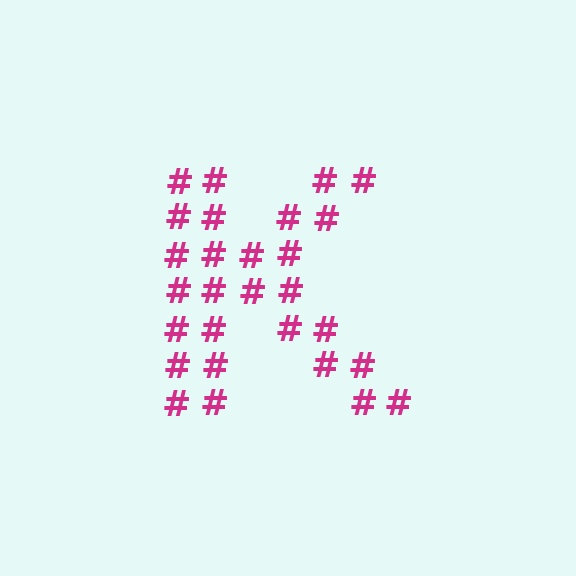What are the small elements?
The small elements are hash symbols.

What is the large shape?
The large shape is the letter K.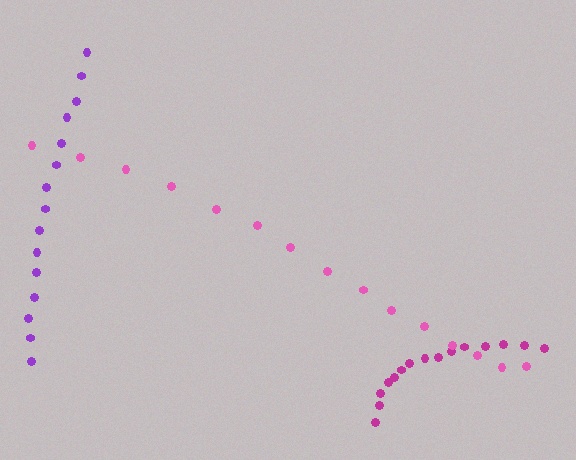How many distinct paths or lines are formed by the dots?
There are 3 distinct paths.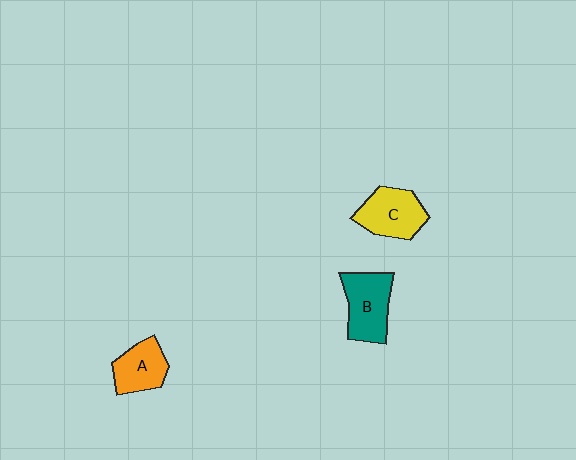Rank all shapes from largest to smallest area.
From largest to smallest: B (teal), C (yellow), A (orange).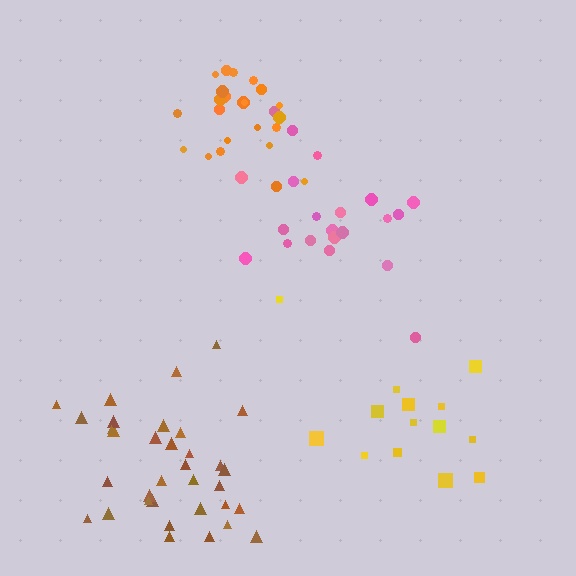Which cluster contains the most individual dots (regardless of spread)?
Brown (34).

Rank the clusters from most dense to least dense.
orange, brown, yellow, pink.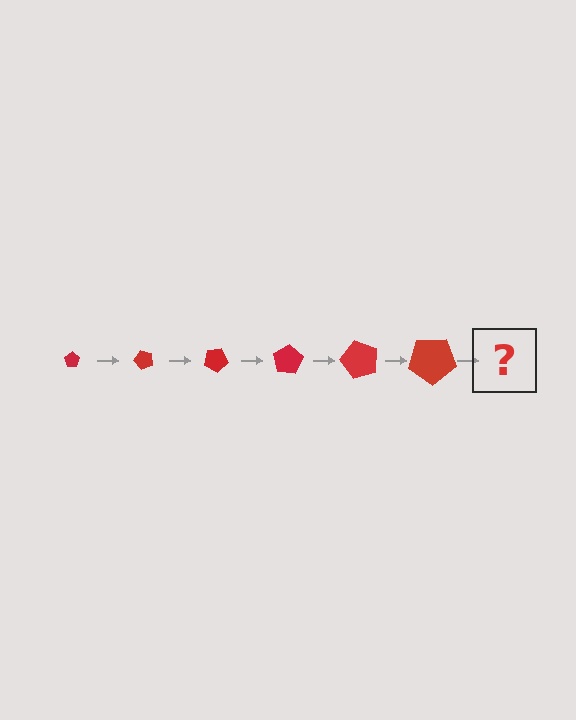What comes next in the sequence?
The next element should be a pentagon, larger than the previous one and rotated 300 degrees from the start.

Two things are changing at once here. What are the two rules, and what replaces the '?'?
The two rules are that the pentagon grows larger each step and it rotates 50 degrees each step. The '?' should be a pentagon, larger than the previous one and rotated 300 degrees from the start.